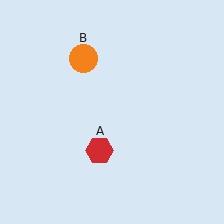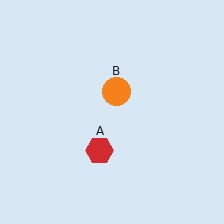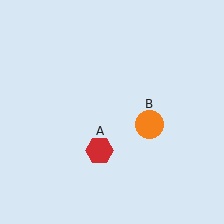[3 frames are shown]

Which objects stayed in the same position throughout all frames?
Red hexagon (object A) remained stationary.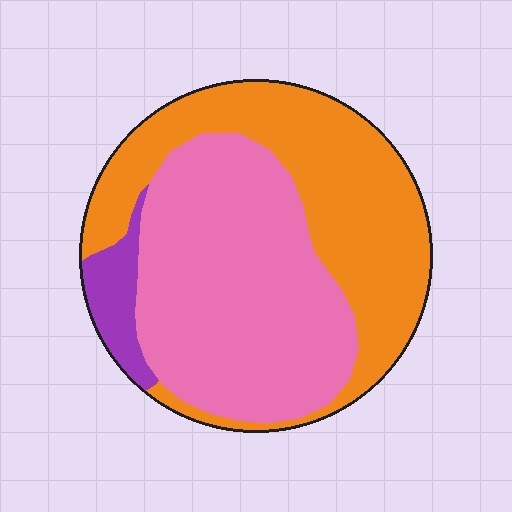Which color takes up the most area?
Pink, at roughly 50%.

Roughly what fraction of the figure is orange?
Orange covers roughly 45% of the figure.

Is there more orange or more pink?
Pink.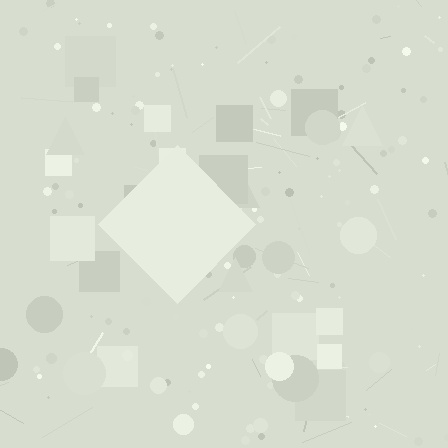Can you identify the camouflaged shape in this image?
The camouflaged shape is a diamond.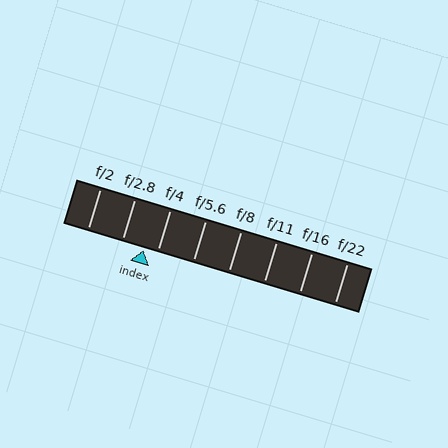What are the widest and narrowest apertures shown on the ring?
The widest aperture shown is f/2 and the narrowest is f/22.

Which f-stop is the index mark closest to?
The index mark is closest to f/4.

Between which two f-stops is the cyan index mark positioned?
The index mark is between f/2.8 and f/4.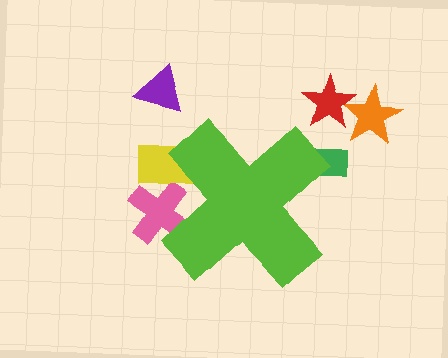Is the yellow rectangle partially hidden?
Yes, the yellow rectangle is partially hidden behind the lime cross.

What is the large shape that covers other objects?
A lime cross.